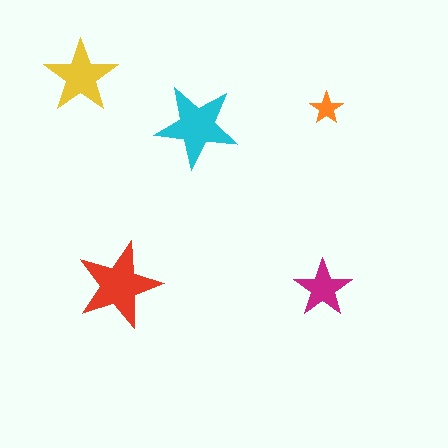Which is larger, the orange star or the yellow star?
The yellow one.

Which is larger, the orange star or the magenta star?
The magenta one.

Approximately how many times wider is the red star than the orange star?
About 2.5 times wider.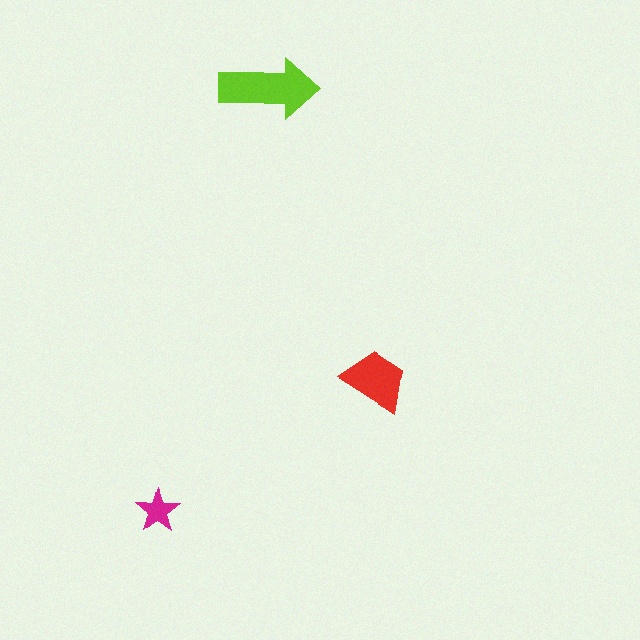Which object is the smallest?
The magenta star.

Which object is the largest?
The lime arrow.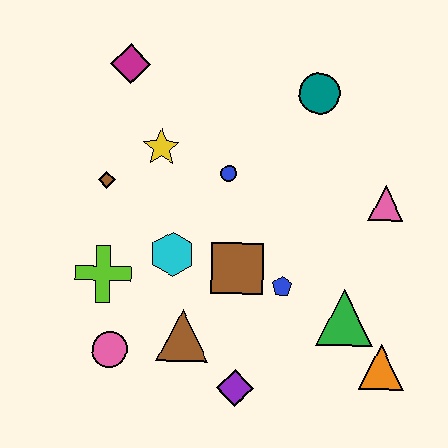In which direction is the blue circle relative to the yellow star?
The blue circle is to the right of the yellow star.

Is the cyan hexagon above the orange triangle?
Yes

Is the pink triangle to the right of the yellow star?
Yes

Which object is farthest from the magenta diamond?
The orange triangle is farthest from the magenta diamond.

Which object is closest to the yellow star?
The brown diamond is closest to the yellow star.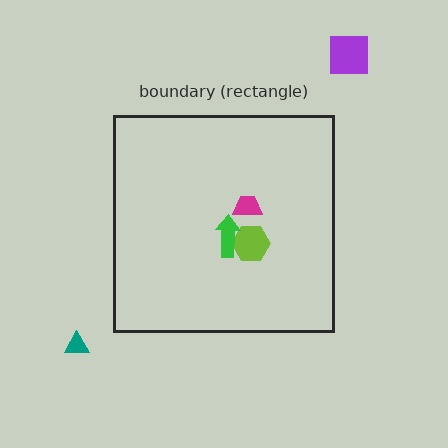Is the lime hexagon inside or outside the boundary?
Inside.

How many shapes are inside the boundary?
3 inside, 2 outside.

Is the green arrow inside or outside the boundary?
Inside.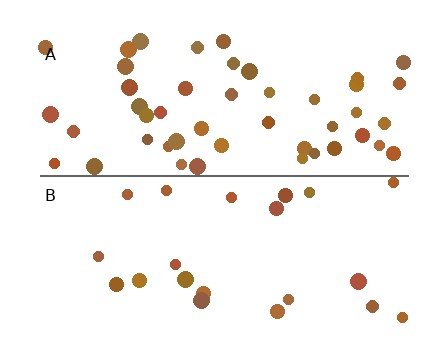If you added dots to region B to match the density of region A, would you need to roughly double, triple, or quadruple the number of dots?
Approximately double.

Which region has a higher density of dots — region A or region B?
A (the top).